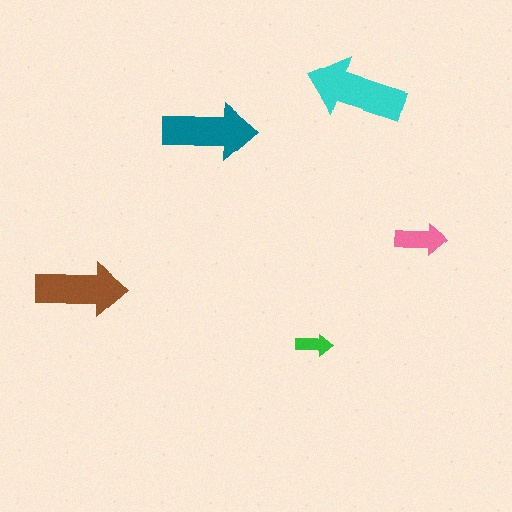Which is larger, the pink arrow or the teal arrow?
The teal one.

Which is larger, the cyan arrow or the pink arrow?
The cyan one.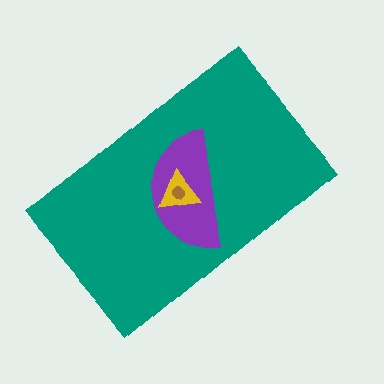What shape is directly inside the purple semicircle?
The yellow triangle.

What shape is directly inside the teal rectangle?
The purple semicircle.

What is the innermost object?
The brown circle.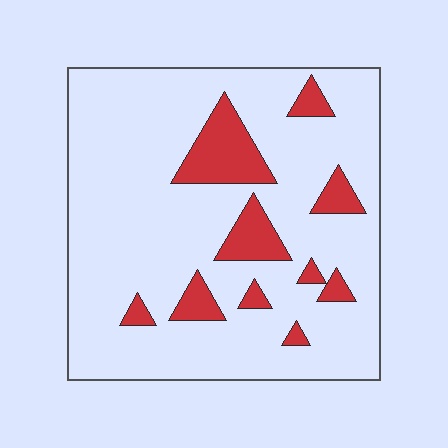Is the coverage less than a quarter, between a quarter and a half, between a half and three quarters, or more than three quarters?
Less than a quarter.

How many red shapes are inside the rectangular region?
10.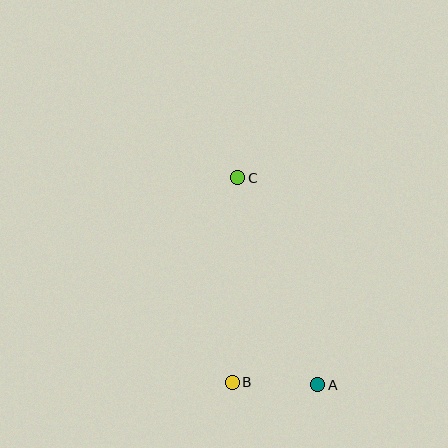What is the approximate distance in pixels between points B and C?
The distance between B and C is approximately 205 pixels.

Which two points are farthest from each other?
Points A and C are farthest from each other.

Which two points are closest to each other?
Points A and B are closest to each other.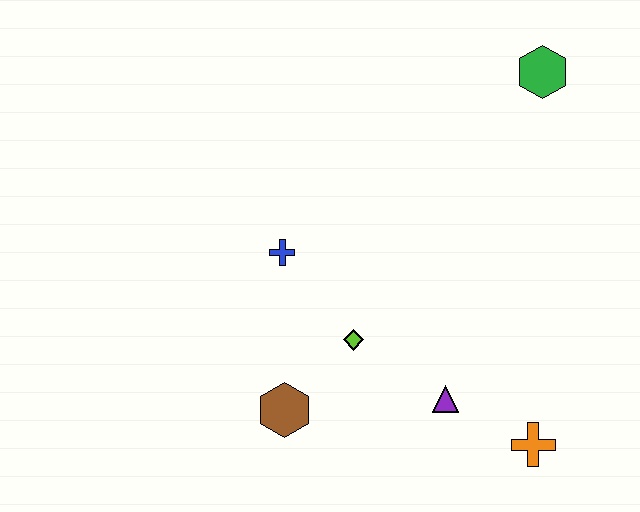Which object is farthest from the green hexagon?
The brown hexagon is farthest from the green hexagon.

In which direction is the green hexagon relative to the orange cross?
The green hexagon is above the orange cross.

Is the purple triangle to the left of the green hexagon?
Yes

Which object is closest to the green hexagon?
The blue cross is closest to the green hexagon.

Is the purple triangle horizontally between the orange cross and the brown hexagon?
Yes